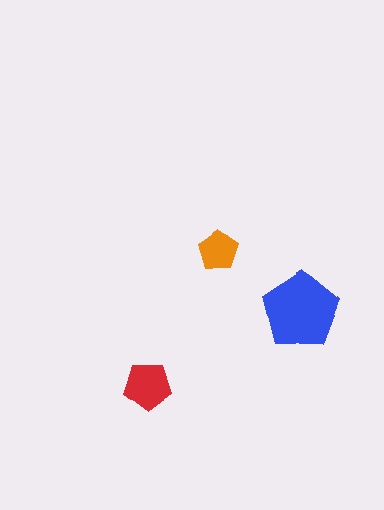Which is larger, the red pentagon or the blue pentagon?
The blue one.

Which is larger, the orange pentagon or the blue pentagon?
The blue one.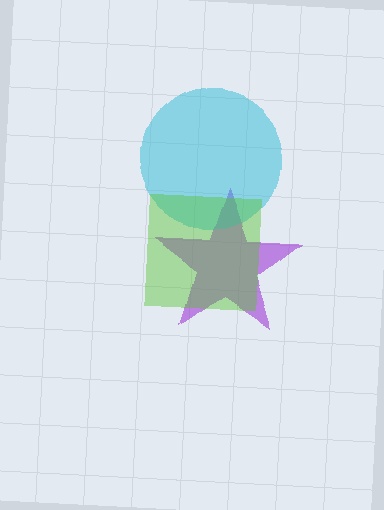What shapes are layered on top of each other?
The layered shapes are: a purple star, a cyan circle, a lime square.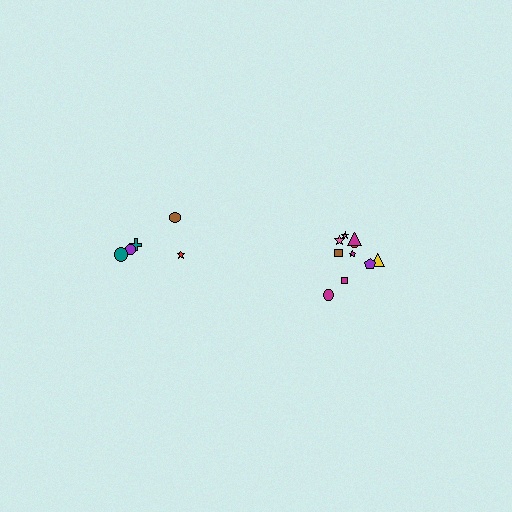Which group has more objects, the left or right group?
The right group.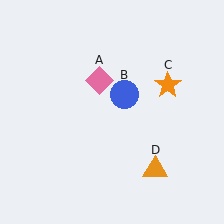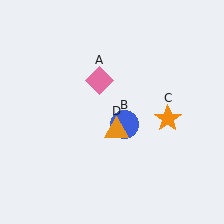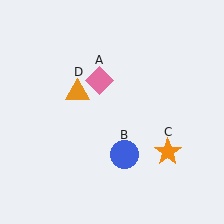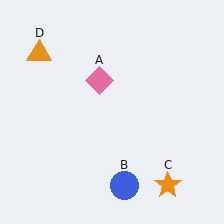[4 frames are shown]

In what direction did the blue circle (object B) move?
The blue circle (object B) moved down.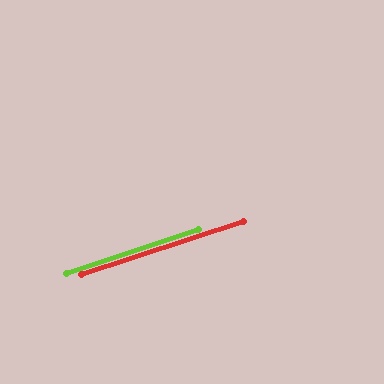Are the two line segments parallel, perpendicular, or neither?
Parallel — their directions differ by only 0.4°.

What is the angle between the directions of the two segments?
Approximately 0 degrees.